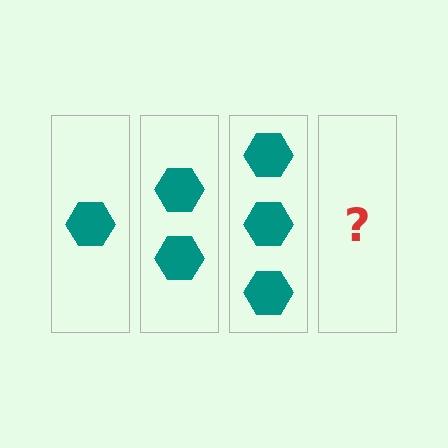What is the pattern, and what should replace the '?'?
The pattern is that each step adds one more hexagon. The '?' should be 4 hexagons.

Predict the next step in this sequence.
The next step is 4 hexagons.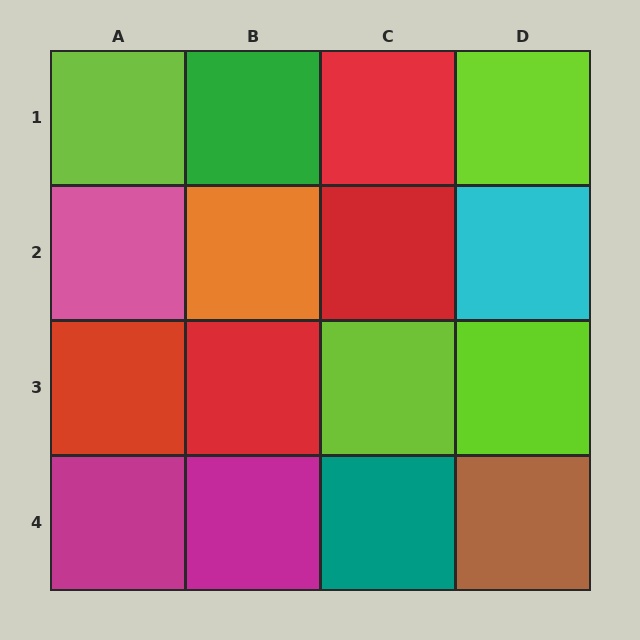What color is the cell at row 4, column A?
Magenta.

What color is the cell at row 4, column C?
Teal.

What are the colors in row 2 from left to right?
Pink, orange, red, cyan.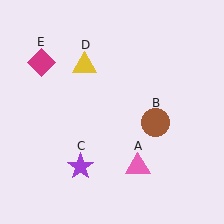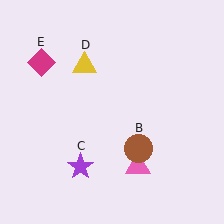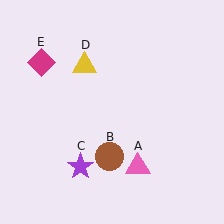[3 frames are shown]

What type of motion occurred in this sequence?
The brown circle (object B) rotated clockwise around the center of the scene.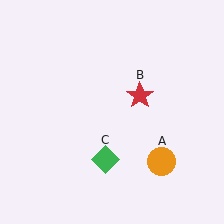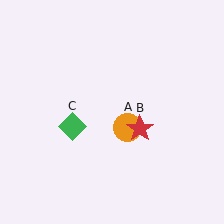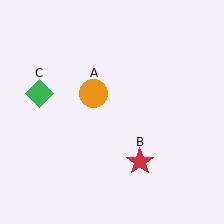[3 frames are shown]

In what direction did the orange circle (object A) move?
The orange circle (object A) moved up and to the left.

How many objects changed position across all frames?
3 objects changed position: orange circle (object A), red star (object B), green diamond (object C).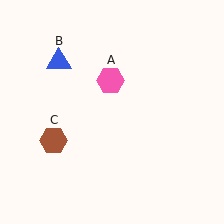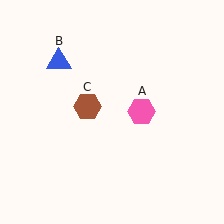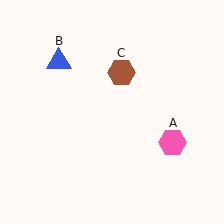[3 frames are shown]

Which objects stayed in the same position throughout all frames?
Blue triangle (object B) remained stationary.